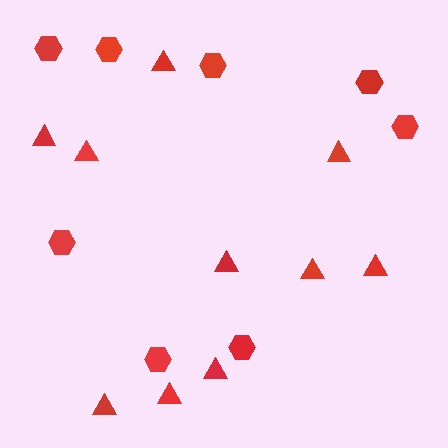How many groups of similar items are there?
There are 2 groups: one group of hexagons (8) and one group of triangles (10).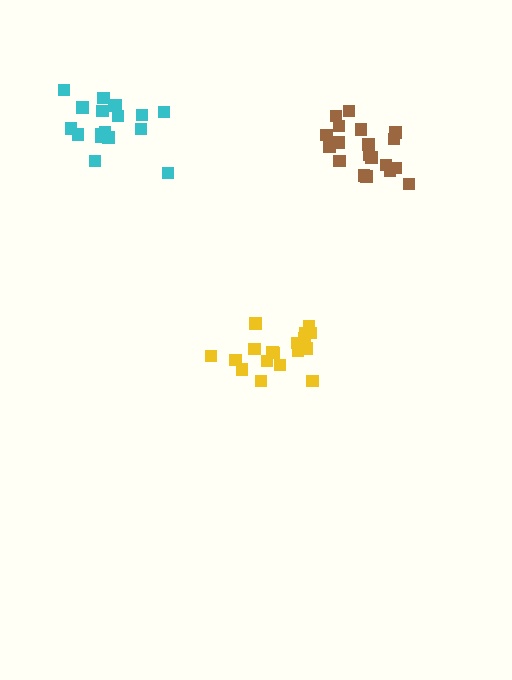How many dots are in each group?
Group 1: 18 dots, Group 2: 18 dots, Group 3: 20 dots (56 total).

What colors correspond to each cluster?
The clusters are colored: yellow, cyan, brown.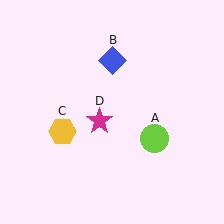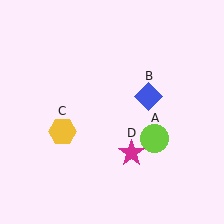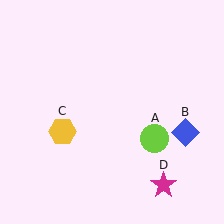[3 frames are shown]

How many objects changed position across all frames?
2 objects changed position: blue diamond (object B), magenta star (object D).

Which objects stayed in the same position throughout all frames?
Lime circle (object A) and yellow hexagon (object C) remained stationary.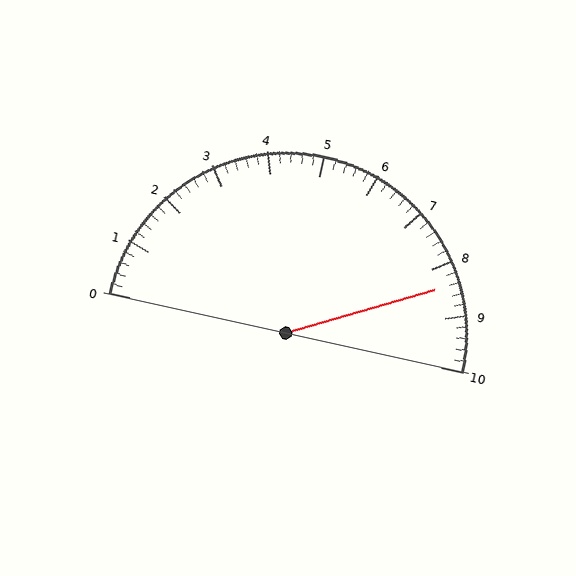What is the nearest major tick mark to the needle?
The nearest major tick mark is 8.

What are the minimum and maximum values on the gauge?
The gauge ranges from 0 to 10.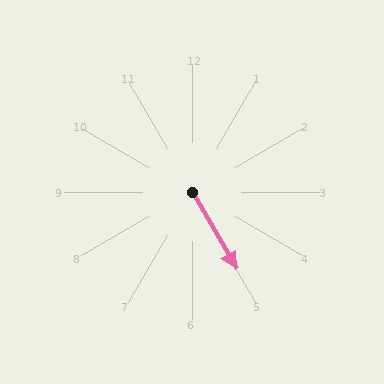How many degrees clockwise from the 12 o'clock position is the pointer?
Approximately 150 degrees.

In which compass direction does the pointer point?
Southeast.